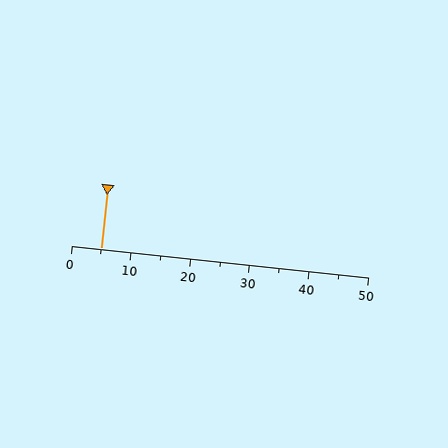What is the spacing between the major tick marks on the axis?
The major ticks are spaced 10 apart.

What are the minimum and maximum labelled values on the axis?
The axis runs from 0 to 50.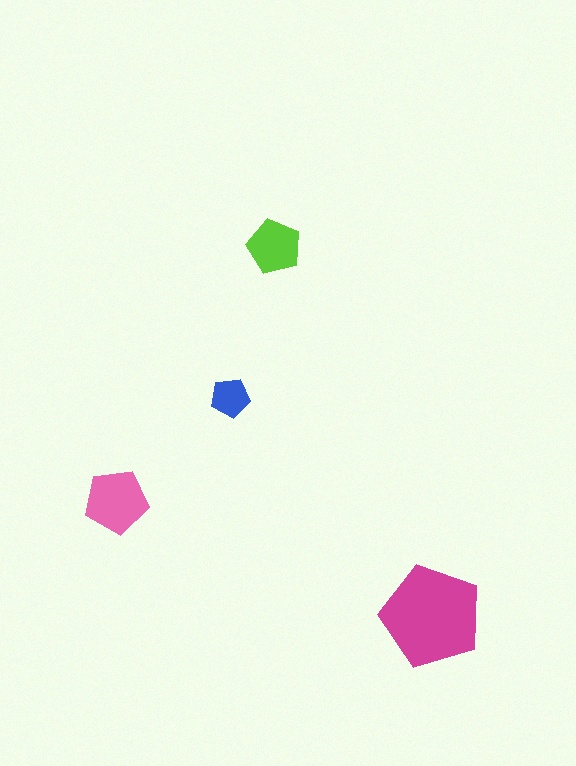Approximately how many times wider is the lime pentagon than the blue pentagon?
About 1.5 times wider.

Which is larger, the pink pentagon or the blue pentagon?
The pink one.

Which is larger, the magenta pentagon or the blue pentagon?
The magenta one.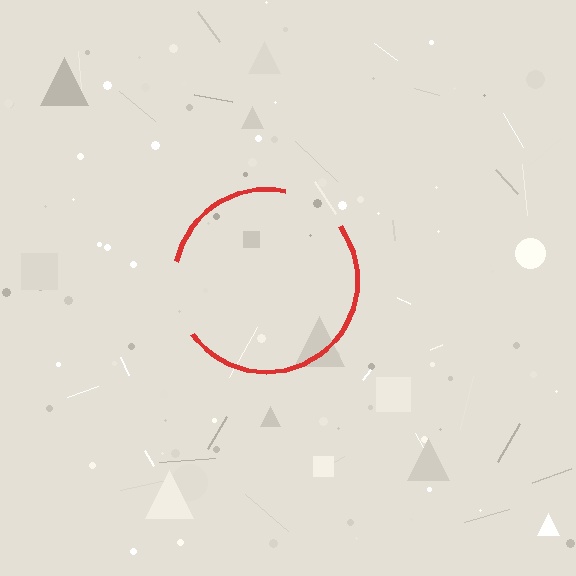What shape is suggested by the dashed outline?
The dashed outline suggests a circle.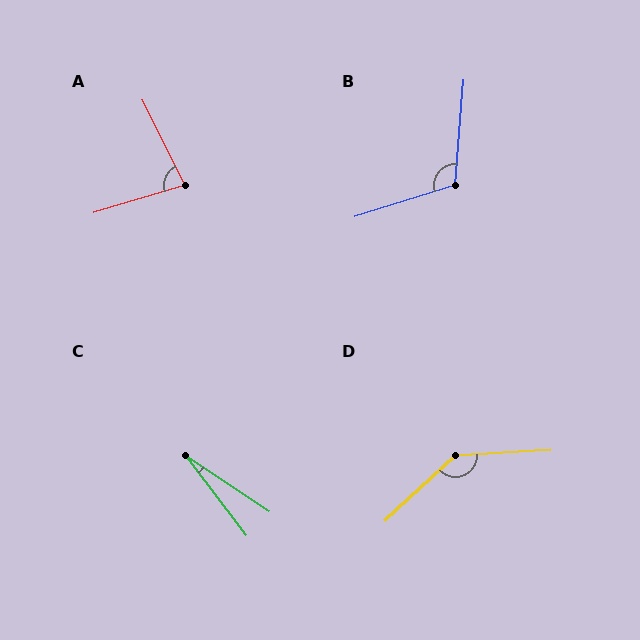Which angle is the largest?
D, at approximately 141 degrees.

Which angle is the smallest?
C, at approximately 19 degrees.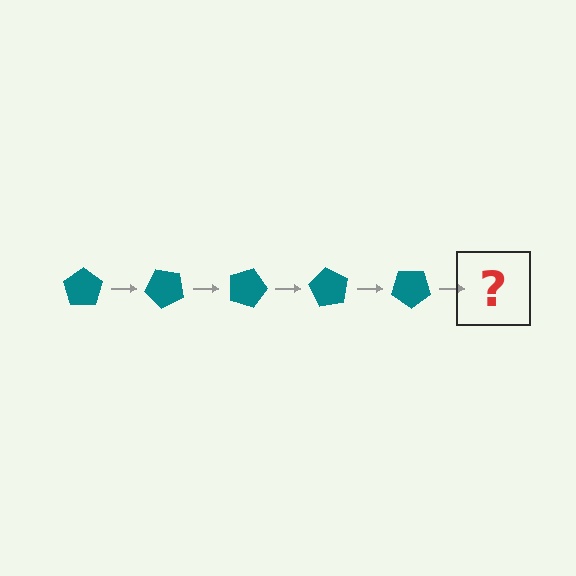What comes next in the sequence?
The next element should be a teal pentagon rotated 225 degrees.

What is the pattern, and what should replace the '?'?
The pattern is that the pentagon rotates 45 degrees each step. The '?' should be a teal pentagon rotated 225 degrees.